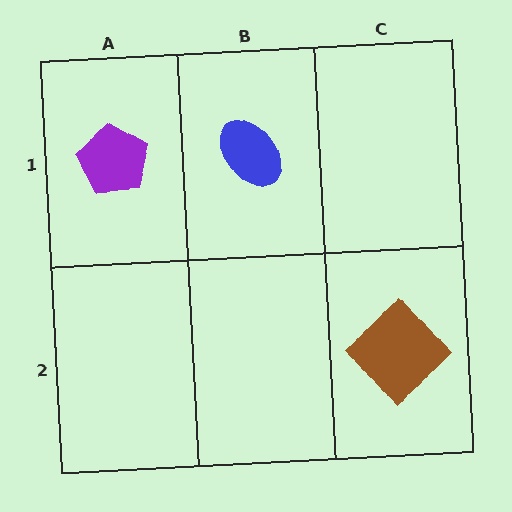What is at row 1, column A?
A purple pentagon.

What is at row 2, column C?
A brown diamond.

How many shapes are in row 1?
2 shapes.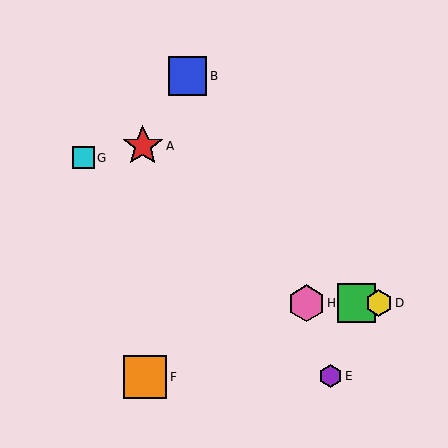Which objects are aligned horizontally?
Objects C, D, H are aligned horizontally.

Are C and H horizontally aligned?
Yes, both are at y≈303.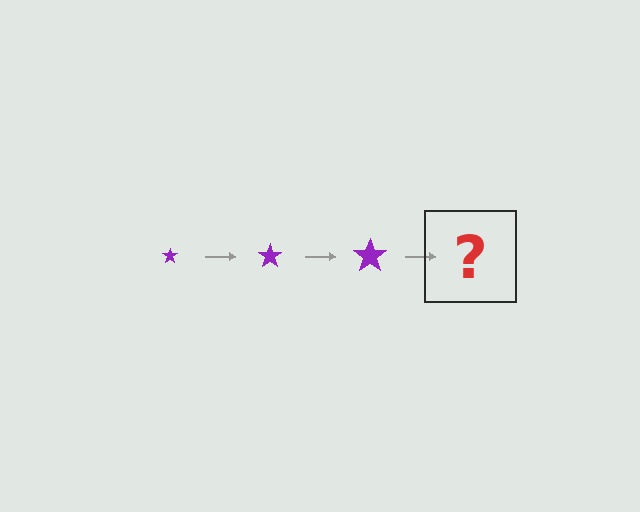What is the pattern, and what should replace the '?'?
The pattern is that the star gets progressively larger each step. The '?' should be a purple star, larger than the previous one.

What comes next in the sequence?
The next element should be a purple star, larger than the previous one.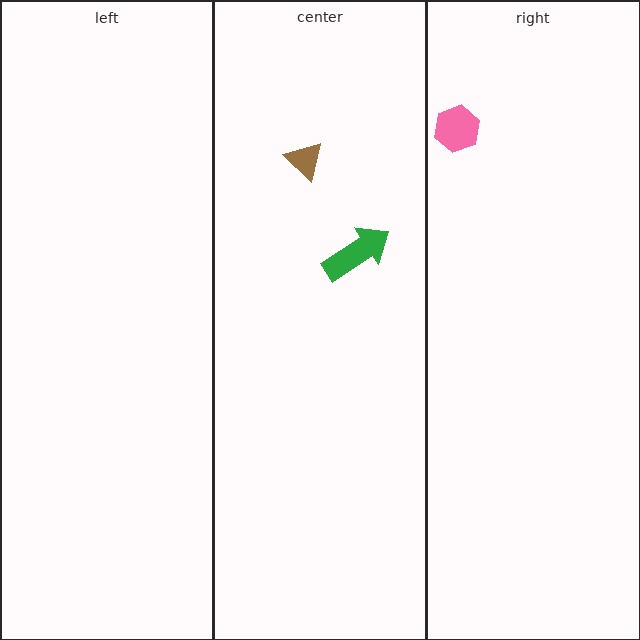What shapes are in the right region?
The pink hexagon.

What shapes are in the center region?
The brown triangle, the green arrow.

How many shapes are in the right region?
1.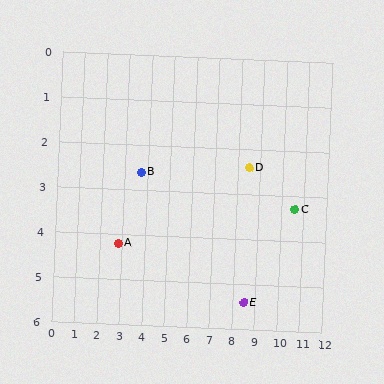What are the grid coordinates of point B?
Point B is at approximately (3.7, 2.6).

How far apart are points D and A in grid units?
Points D and A are about 6.0 grid units apart.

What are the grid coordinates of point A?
Point A is at approximately (2.8, 4.2).